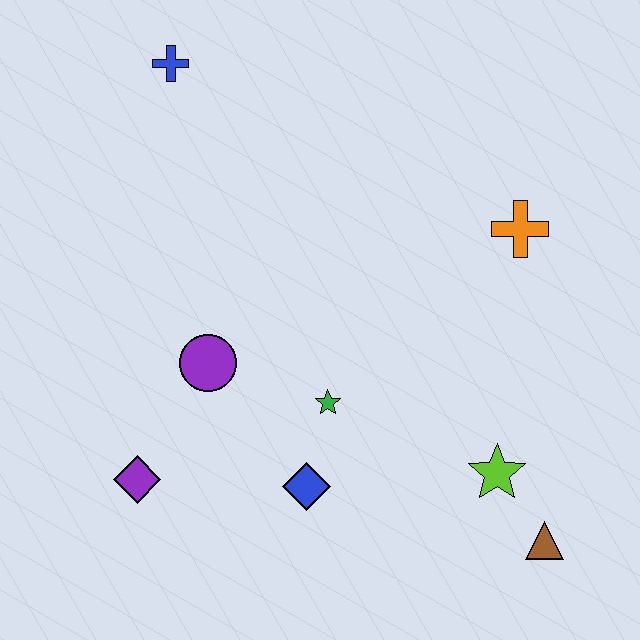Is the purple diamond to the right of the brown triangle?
No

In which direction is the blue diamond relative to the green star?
The blue diamond is below the green star.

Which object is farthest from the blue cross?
The brown triangle is farthest from the blue cross.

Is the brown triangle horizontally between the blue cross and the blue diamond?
No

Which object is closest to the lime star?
The brown triangle is closest to the lime star.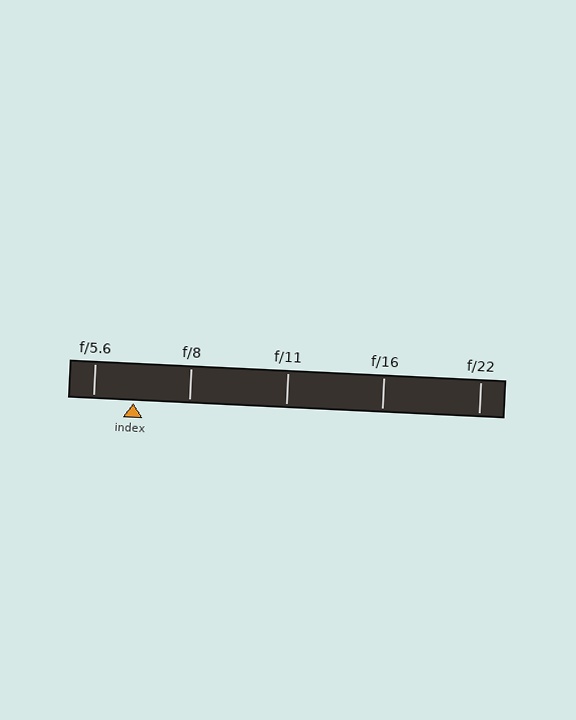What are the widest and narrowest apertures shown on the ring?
The widest aperture shown is f/5.6 and the narrowest is f/22.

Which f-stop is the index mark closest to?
The index mark is closest to f/5.6.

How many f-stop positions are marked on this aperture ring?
There are 5 f-stop positions marked.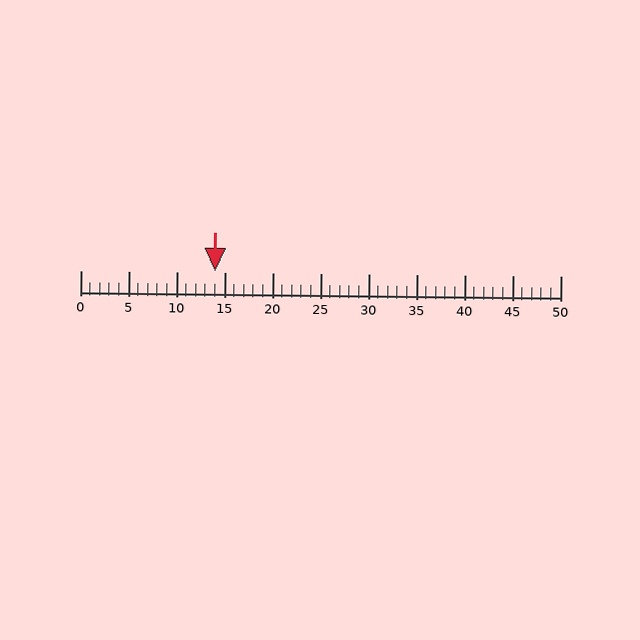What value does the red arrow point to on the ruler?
The red arrow points to approximately 14.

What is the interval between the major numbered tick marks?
The major tick marks are spaced 5 units apart.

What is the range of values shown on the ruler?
The ruler shows values from 0 to 50.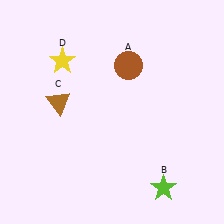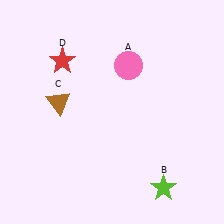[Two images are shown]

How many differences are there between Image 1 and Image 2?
There are 2 differences between the two images.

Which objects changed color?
A changed from brown to pink. D changed from yellow to red.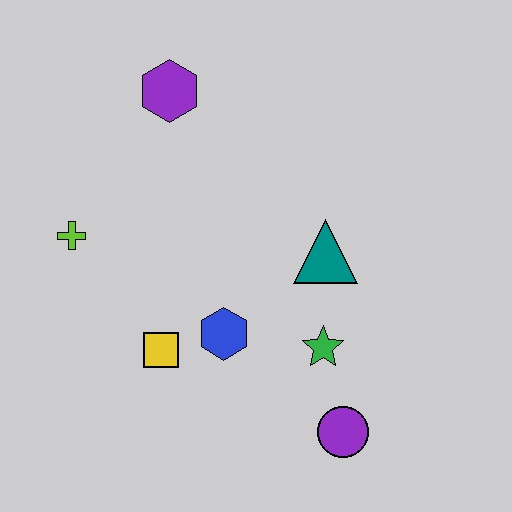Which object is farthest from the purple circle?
The purple hexagon is farthest from the purple circle.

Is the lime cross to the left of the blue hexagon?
Yes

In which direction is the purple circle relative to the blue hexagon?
The purple circle is to the right of the blue hexagon.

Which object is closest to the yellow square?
The blue hexagon is closest to the yellow square.